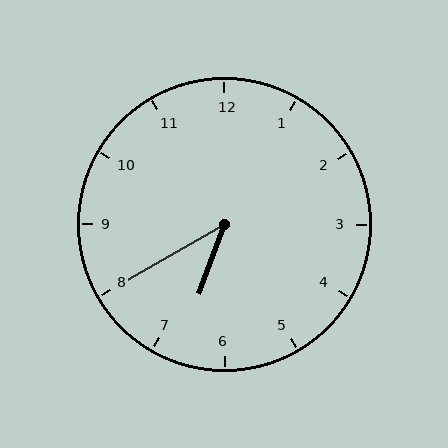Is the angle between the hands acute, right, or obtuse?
It is acute.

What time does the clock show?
6:40.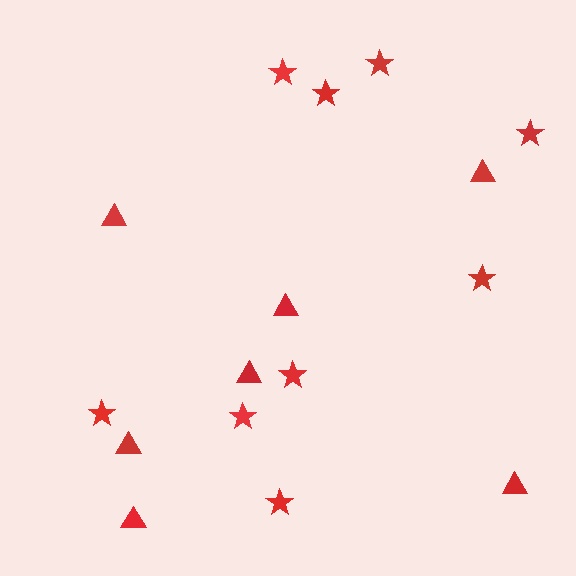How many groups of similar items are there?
There are 2 groups: one group of stars (9) and one group of triangles (7).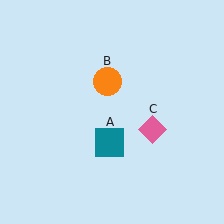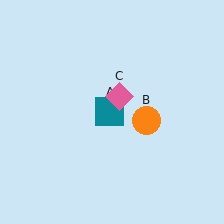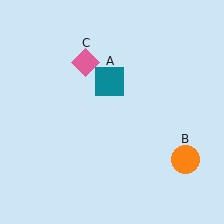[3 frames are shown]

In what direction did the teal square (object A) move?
The teal square (object A) moved up.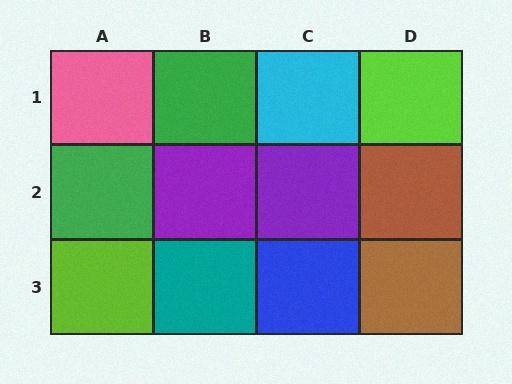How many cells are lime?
2 cells are lime.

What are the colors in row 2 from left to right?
Green, purple, purple, brown.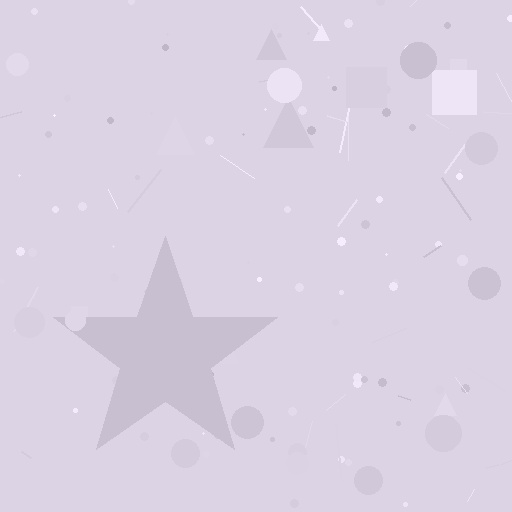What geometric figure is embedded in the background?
A star is embedded in the background.